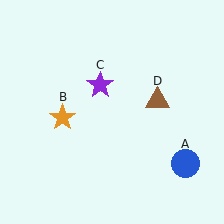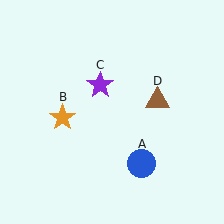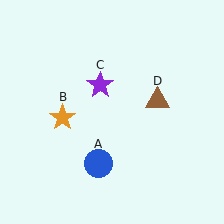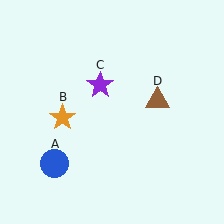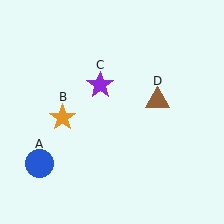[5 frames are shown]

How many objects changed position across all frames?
1 object changed position: blue circle (object A).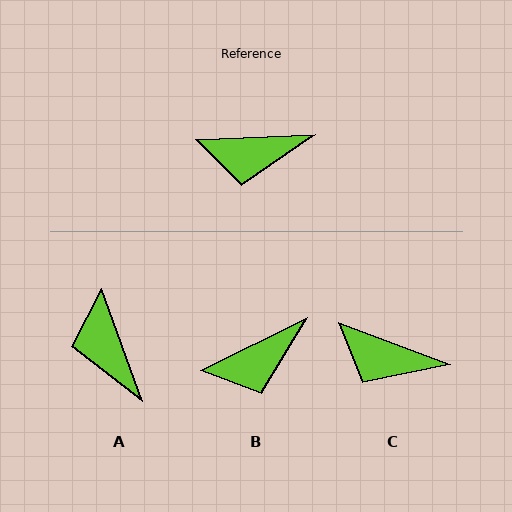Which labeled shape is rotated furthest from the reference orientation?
A, about 72 degrees away.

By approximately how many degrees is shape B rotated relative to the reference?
Approximately 24 degrees counter-clockwise.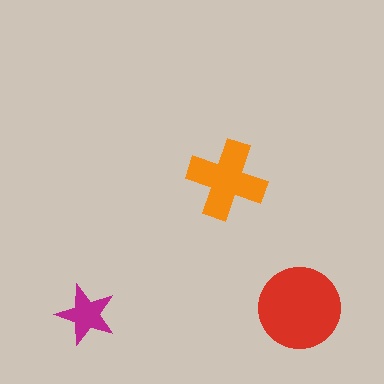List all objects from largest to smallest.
The red circle, the orange cross, the magenta star.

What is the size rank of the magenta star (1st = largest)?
3rd.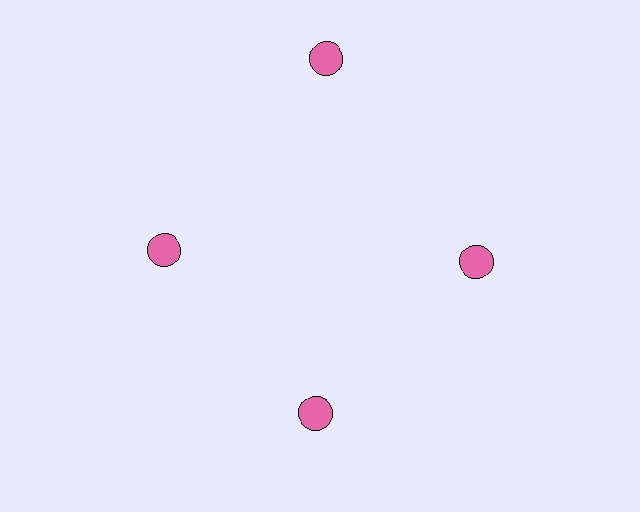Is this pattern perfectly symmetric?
No. The 4 pink circles are arranged in a ring, but one element near the 12 o'clock position is pushed outward from the center, breaking the 4-fold rotational symmetry.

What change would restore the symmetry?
The symmetry would be restored by moving it inward, back onto the ring so that all 4 circles sit at equal angles and equal distance from the center.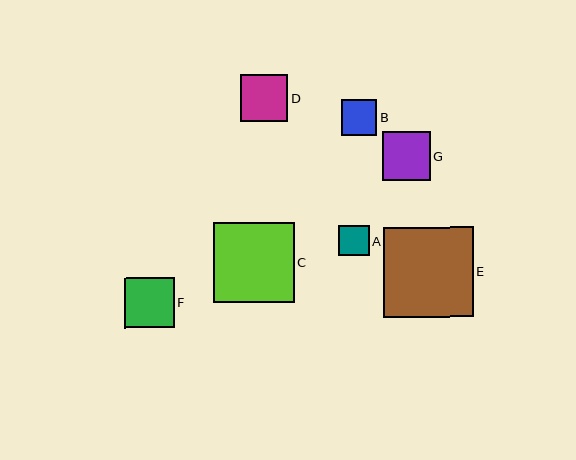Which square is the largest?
Square E is the largest with a size of approximately 90 pixels.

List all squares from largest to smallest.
From largest to smallest: E, C, F, G, D, B, A.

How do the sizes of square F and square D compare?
Square F and square D are approximately the same size.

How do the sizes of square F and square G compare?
Square F and square G are approximately the same size.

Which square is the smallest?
Square A is the smallest with a size of approximately 31 pixels.